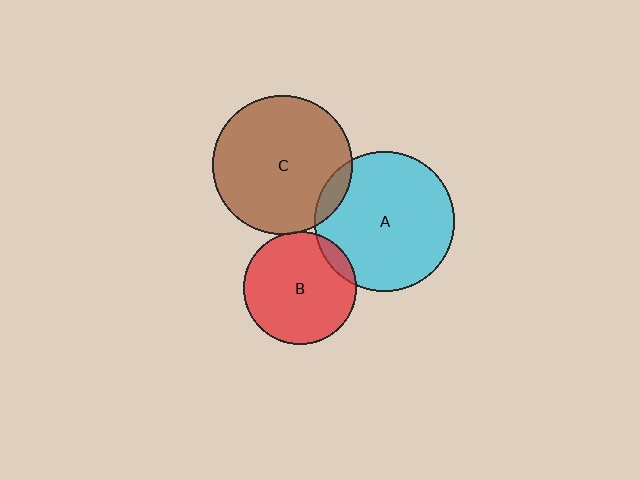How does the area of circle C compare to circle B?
Approximately 1.5 times.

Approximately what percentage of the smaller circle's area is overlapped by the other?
Approximately 5%.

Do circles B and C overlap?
Yes.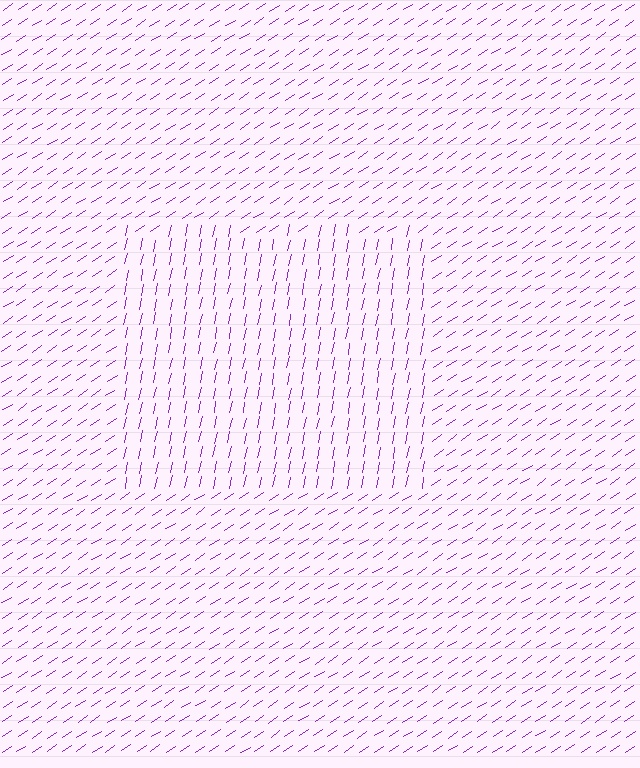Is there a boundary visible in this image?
Yes, there is a texture boundary formed by a change in line orientation.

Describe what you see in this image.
The image is filled with small purple line segments. A rectangle region in the image has lines oriented differently from the surrounding lines, creating a visible texture boundary.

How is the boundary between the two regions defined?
The boundary is defined purely by a change in line orientation (approximately 45 degrees difference). All lines are the same color and thickness.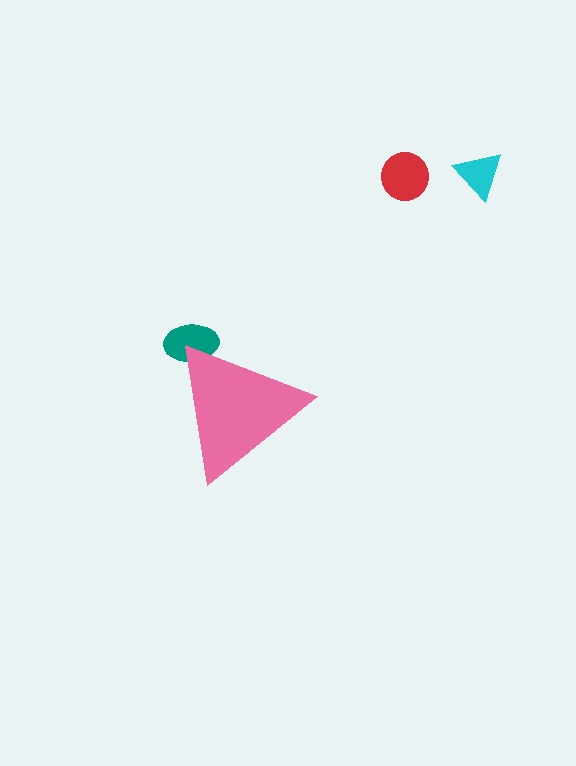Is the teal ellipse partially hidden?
Yes, the teal ellipse is partially hidden behind the pink triangle.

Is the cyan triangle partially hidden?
No, the cyan triangle is fully visible.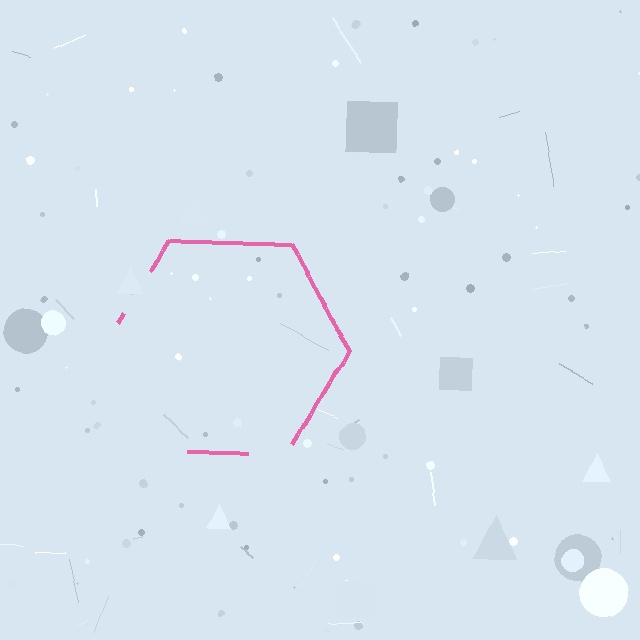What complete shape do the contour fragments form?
The contour fragments form a hexagon.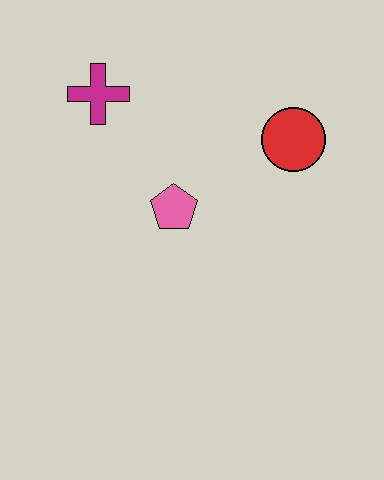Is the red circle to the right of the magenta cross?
Yes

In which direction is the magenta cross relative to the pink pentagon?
The magenta cross is above the pink pentagon.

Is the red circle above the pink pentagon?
Yes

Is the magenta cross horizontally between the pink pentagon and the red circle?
No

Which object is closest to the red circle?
The pink pentagon is closest to the red circle.